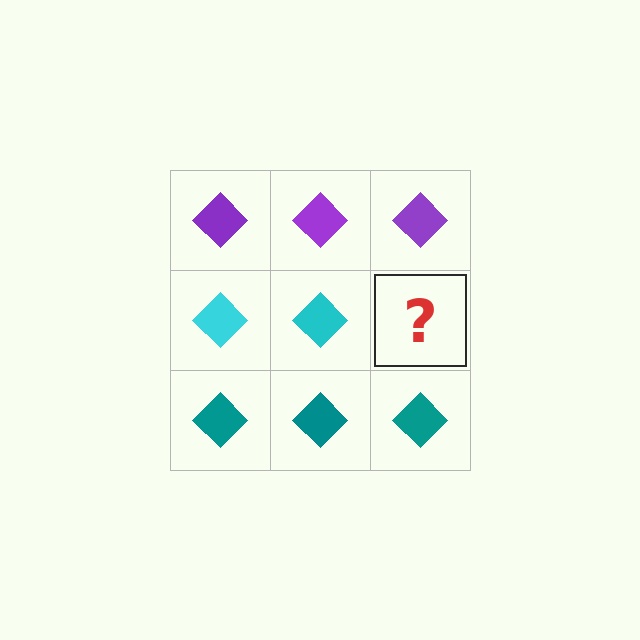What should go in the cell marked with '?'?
The missing cell should contain a cyan diamond.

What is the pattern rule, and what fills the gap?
The rule is that each row has a consistent color. The gap should be filled with a cyan diamond.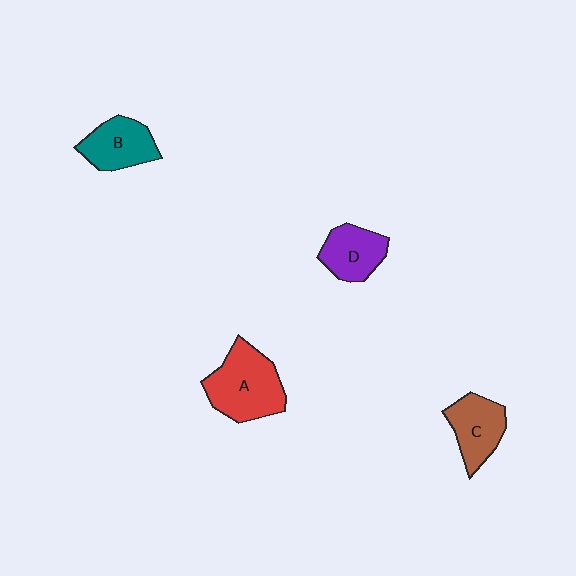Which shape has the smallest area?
Shape D (purple).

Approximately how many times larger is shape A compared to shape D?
Approximately 1.6 times.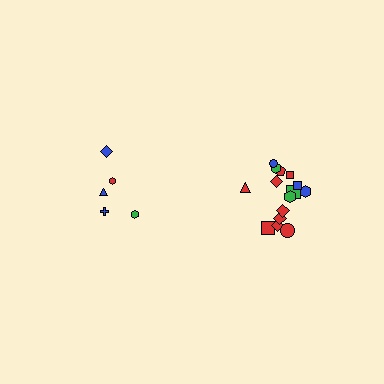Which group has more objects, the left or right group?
The right group.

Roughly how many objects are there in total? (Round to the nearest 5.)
Roughly 20 objects in total.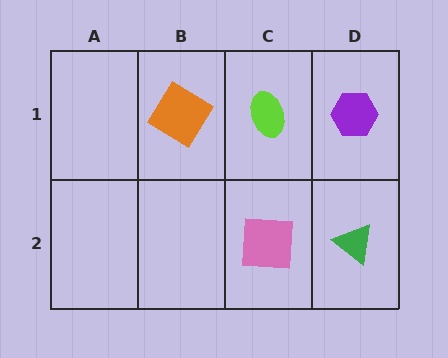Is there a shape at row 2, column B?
No, that cell is empty.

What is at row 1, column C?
A lime ellipse.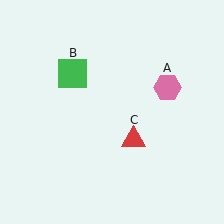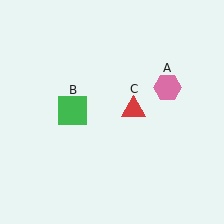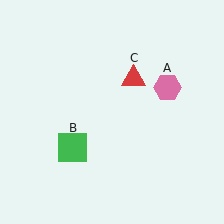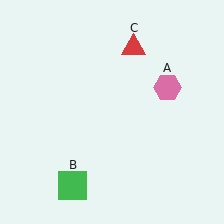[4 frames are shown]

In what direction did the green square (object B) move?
The green square (object B) moved down.